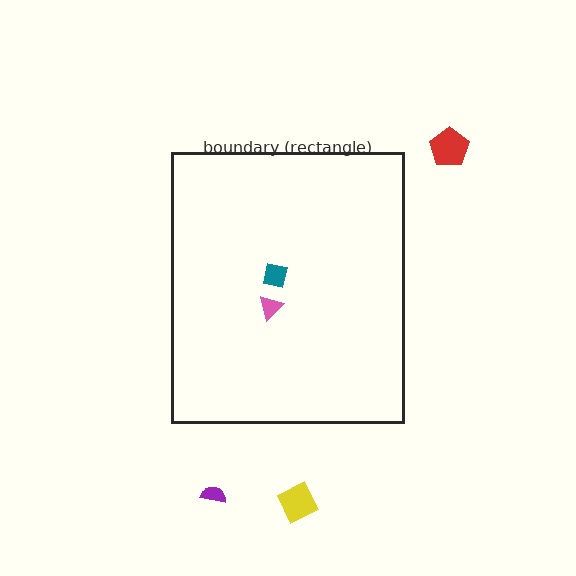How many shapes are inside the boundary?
2 inside, 3 outside.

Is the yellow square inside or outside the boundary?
Outside.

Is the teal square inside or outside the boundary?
Inside.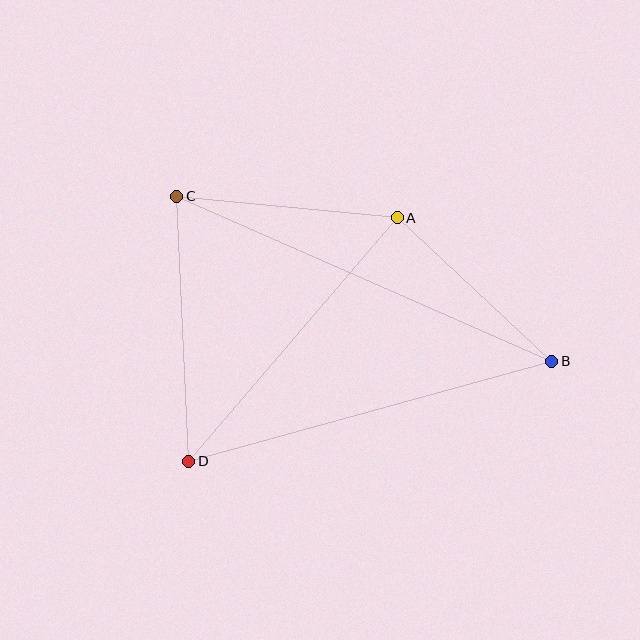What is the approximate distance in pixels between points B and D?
The distance between B and D is approximately 376 pixels.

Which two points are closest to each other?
Points A and B are closest to each other.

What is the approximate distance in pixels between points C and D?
The distance between C and D is approximately 265 pixels.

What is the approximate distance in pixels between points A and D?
The distance between A and D is approximately 320 pixels.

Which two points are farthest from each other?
Points B and C are farthest from each other.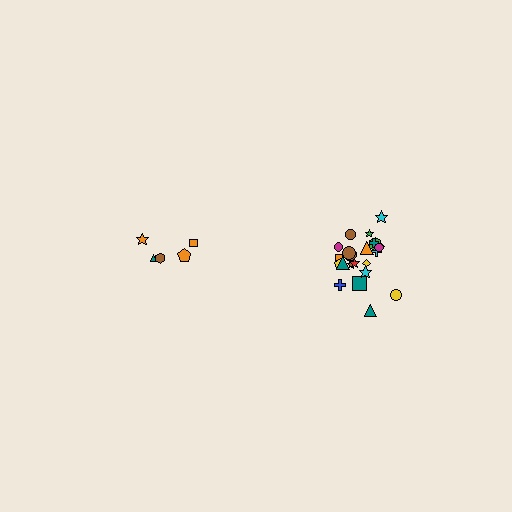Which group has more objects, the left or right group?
The right group.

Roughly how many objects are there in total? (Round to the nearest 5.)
Roughly 30 objects in total.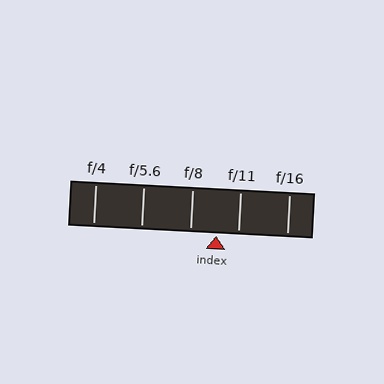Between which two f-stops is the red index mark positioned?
The index mark is between f/8 and f/11.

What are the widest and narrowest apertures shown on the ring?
The widest aperture shown is f/4 and the narrowest is f/16.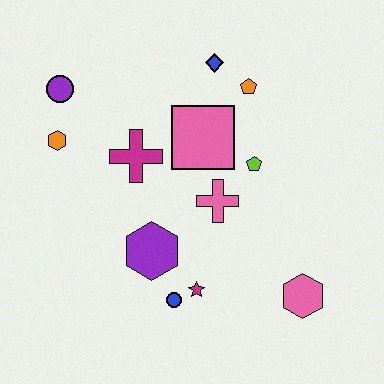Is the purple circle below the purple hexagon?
No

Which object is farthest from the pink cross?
The purple circle is farthest from the pink cross.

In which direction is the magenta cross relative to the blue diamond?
The magenta cross is below the blue diamond.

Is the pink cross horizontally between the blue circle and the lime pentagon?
Yes